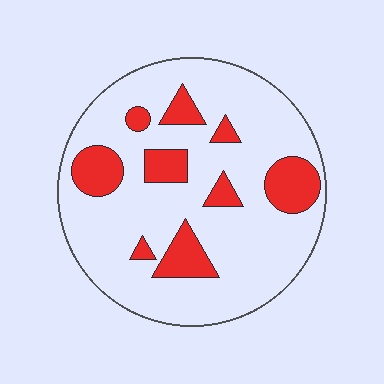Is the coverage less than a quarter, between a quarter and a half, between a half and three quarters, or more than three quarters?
Less than a quarter.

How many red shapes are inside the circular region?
9.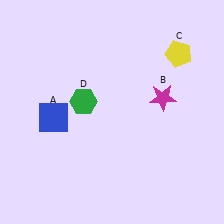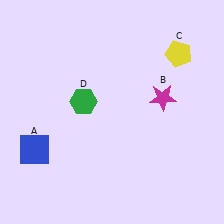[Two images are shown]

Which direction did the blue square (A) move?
The blue square (A) moved down.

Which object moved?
The blue square (A) moved down.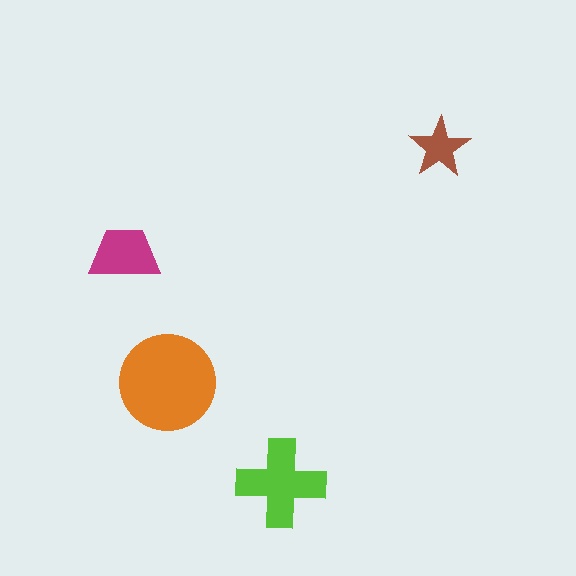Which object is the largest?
The orange circle.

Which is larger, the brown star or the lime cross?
The lime cross.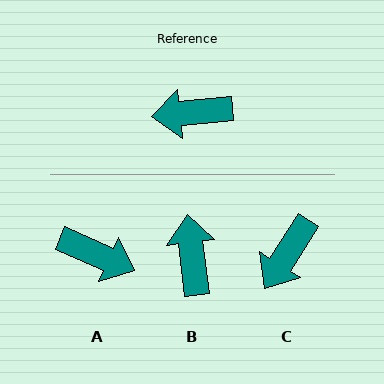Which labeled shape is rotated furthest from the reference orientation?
A, about 151 degrees away.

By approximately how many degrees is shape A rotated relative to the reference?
Approximately 151 degrees counter-clockwise.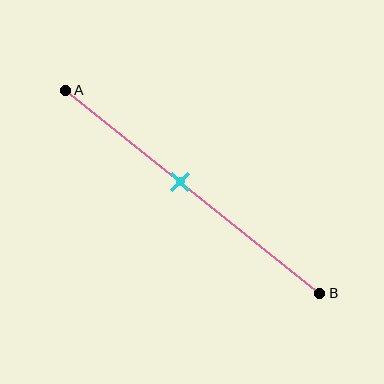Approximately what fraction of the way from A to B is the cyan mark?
The cyan mark is approximately 45% of the way from A to B.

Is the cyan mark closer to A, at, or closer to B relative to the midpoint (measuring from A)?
The cyan mark is closer to point A than the midpoint of segment AB.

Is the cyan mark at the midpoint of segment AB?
No, the mark is at about 45% from A, not at the 50% midpoint.